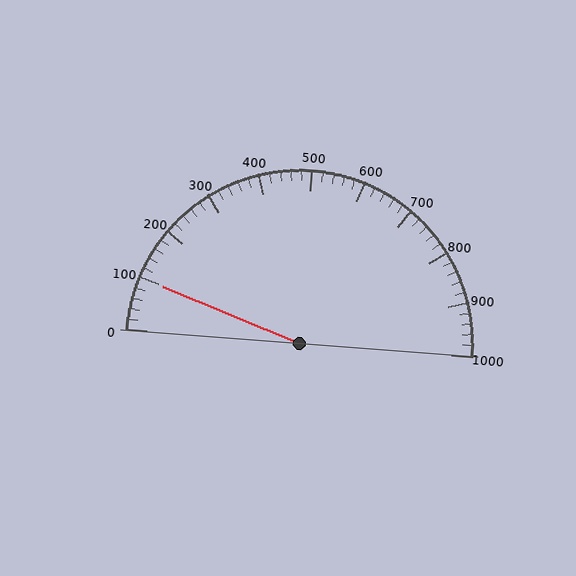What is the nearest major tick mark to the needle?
The nearest major tick mark is 100.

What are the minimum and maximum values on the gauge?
The gauge ranges from 0 to 1000.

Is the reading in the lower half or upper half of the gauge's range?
The reading is in the lower half of the range (0 to 1000).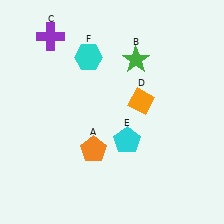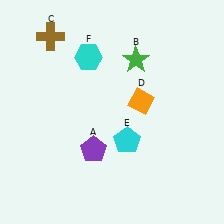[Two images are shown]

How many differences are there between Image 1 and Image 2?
There are 2 differences between the two images.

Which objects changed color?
A changed from orange to purple. C changed from purple to brown.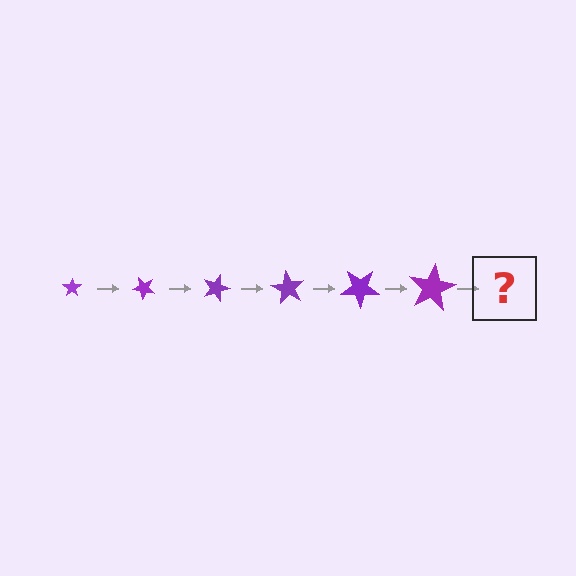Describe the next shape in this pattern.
It should be a star, larger than the previous one and rotated 270 degrees from the start.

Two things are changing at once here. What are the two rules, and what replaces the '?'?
The two rules are that the star grows larger each step and it rotates 45 degrees each step. The '?' should be a star, larger than the previous one and rotated 270 degrees from the start.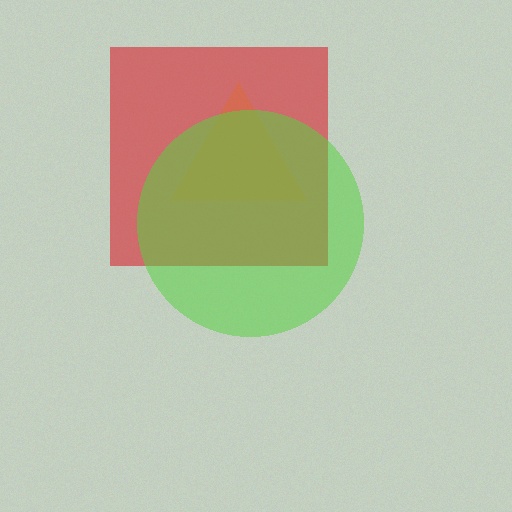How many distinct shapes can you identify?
There are 3 distinct shapes: a yellow triangle, a red square, a lime circle.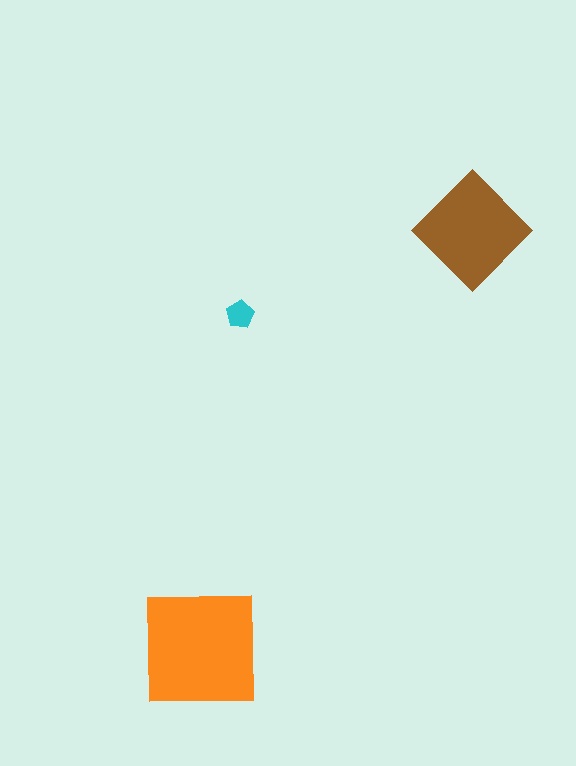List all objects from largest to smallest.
The orange square, the brown diamond, the cyan pentagon.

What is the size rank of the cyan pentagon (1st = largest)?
3rd.